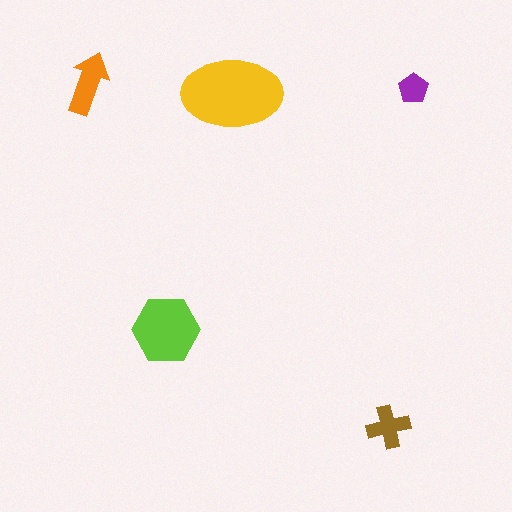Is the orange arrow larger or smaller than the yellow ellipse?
Smaller.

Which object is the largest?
The yellow ellipse.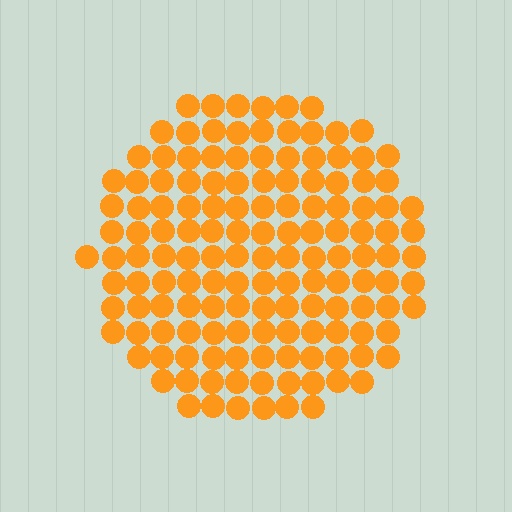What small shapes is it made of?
It is made of small circles.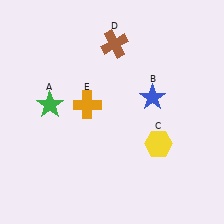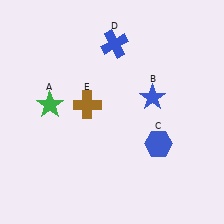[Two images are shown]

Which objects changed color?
C changed from yellow to blue. D changed from brown to blue. E changed from orange to brown.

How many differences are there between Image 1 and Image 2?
There are 3 differences between the two images.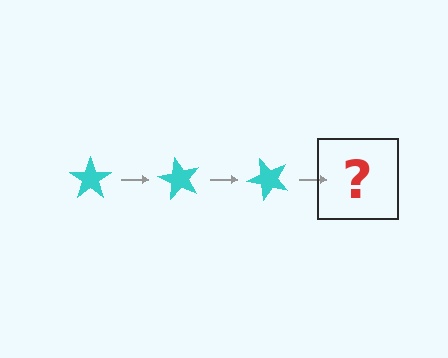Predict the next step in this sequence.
The next step is a cyan star rotated 180 degrees.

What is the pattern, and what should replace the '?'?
The pattern is that the star rotates 60 degrees each step. The '?' should be a cyan star rotated 180 degrees.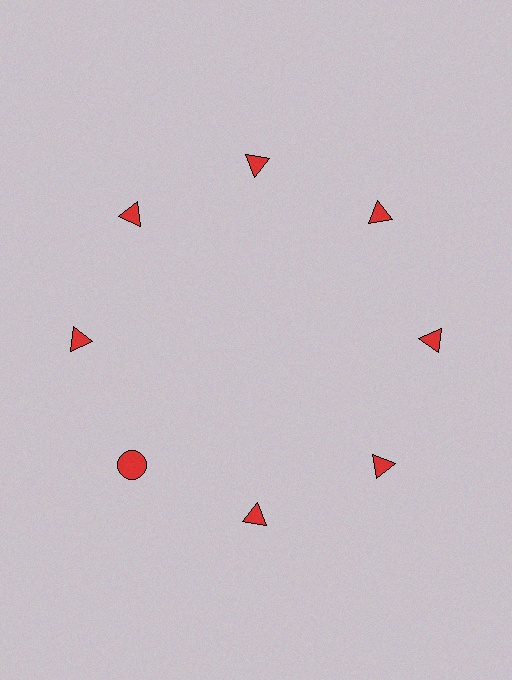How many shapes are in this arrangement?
There are 8 shapes arranged in a ring pattern.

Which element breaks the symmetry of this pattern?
The red circle at roughly the 8 o'clock position breaks the symmetry. All other shapes are red triangles.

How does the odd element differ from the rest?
It has a different shape: circle instead of triangle.